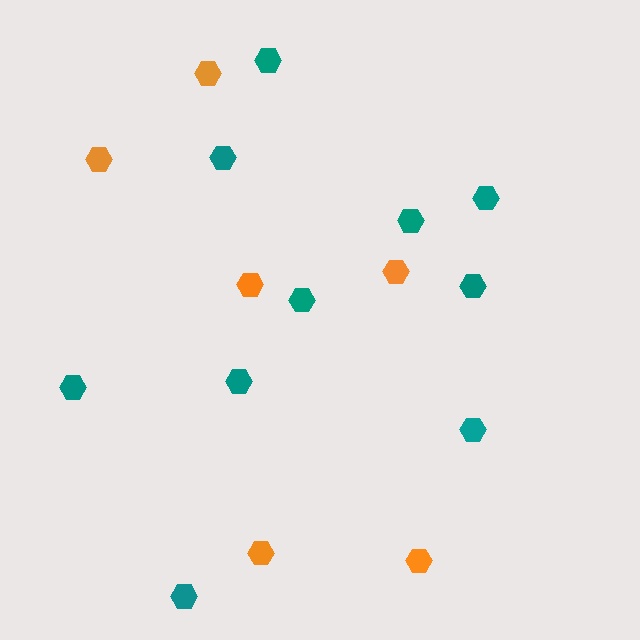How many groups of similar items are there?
There are 2 groups: one group of teal hexagons (10) and one group of orange hexagons (6).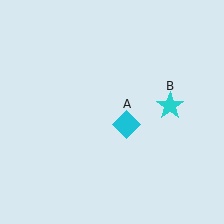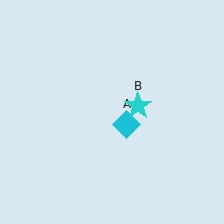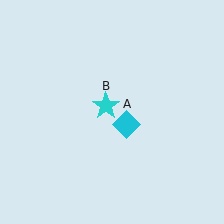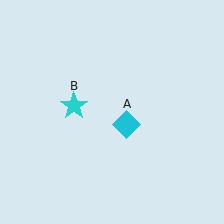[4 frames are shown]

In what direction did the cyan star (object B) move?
The cyan star (object B) moved left.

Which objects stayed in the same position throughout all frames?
Cyan diamond (object A) remained stationary.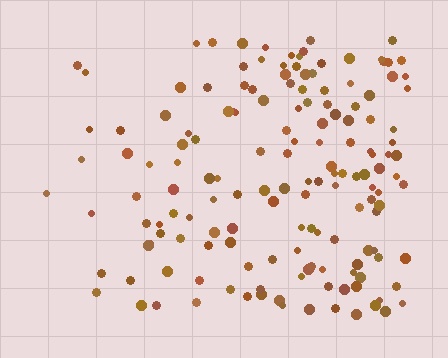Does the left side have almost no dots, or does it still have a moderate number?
Still a moderate number, just noticeably fewer than the right.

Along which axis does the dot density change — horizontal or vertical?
Horizontal.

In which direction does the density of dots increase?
From left to right, with the right side densest.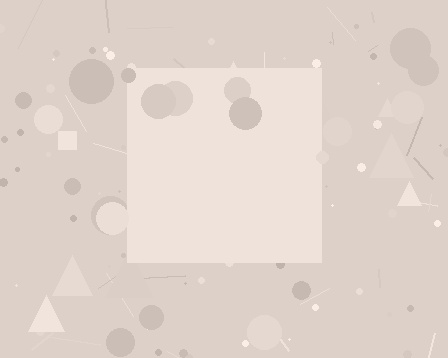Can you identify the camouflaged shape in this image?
The camouflaged shape is a square.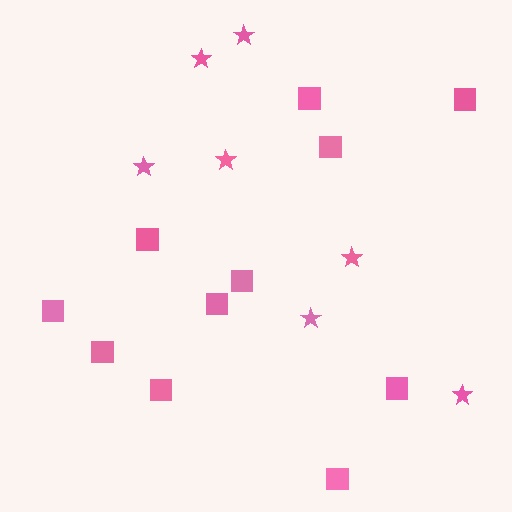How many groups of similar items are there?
There are 2 groups: one group of squares (11) and one group of stars (7).